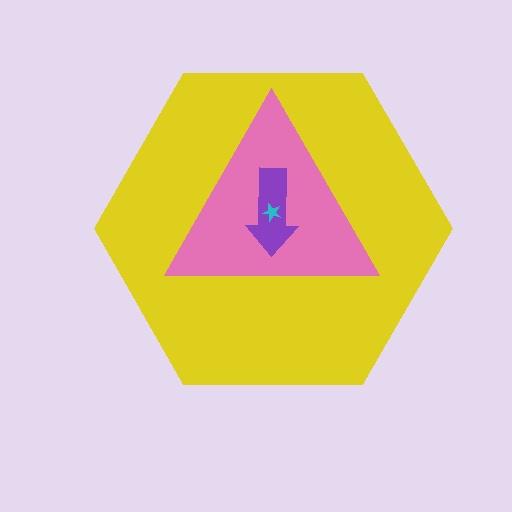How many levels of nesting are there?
4.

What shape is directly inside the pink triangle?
The purple arrow.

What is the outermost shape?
The yellow hexagon.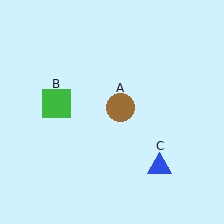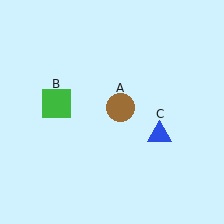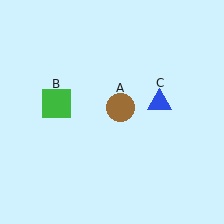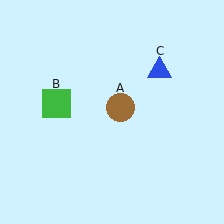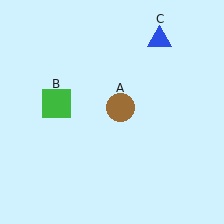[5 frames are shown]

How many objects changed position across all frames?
1 object changed position: blue triangle (object C).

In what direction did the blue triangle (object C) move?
The blue triangle (object C) moved up.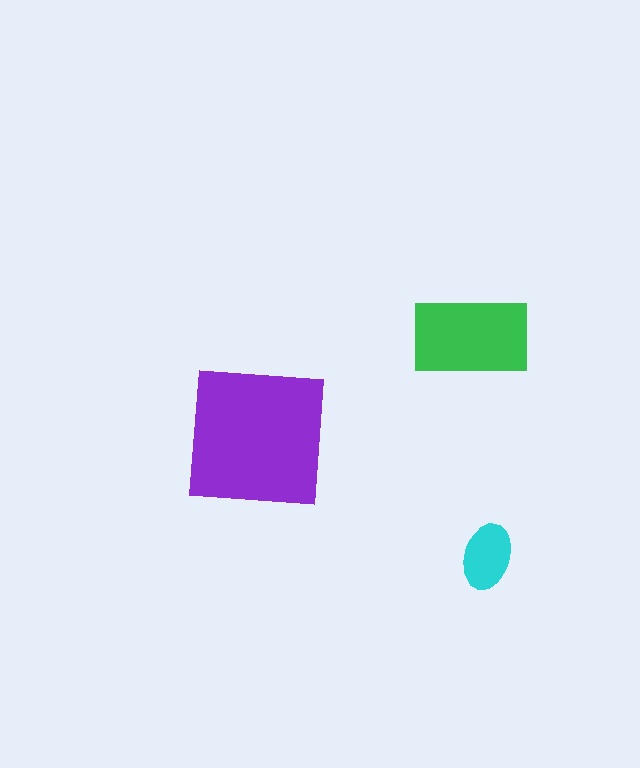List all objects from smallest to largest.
The cyan ellipse, the green rectangle, the purple square.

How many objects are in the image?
There are 3 objects in the image.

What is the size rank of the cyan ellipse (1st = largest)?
3rd.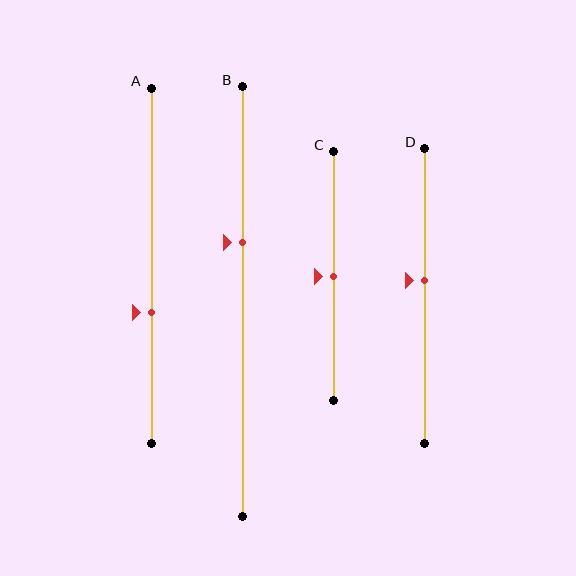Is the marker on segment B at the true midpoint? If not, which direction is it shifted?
No, the marker on segment B is shifted upward by about 14% of the segment length.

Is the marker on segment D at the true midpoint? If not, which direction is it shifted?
No, the marker on segment D is shifted upward by about 5% of the segment length.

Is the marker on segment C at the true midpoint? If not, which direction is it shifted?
Yes, the marker on segment C is at the true midpoint.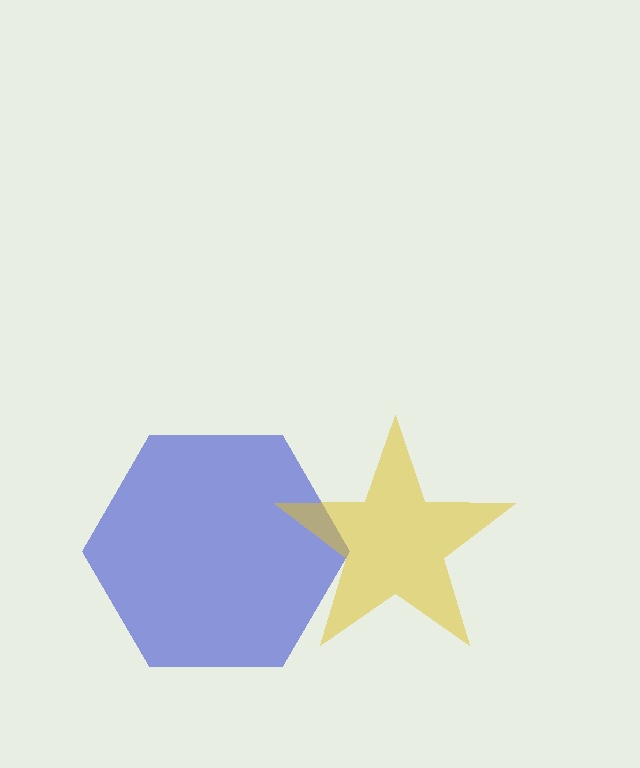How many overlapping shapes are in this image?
There are 2 overlapping shapes in the image.